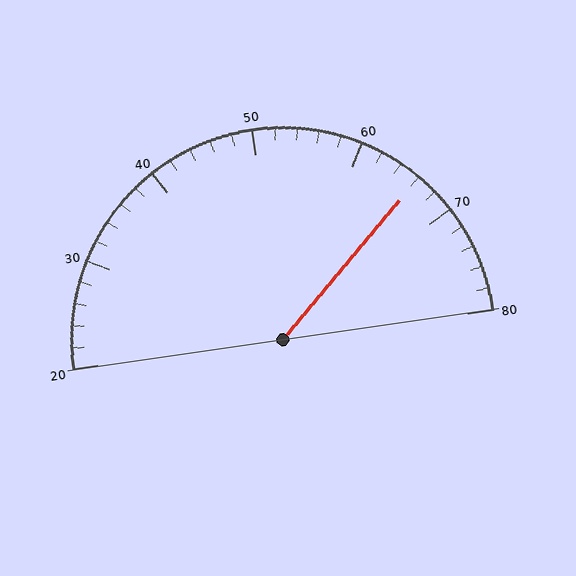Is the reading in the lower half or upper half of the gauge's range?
The reading is in the upper half of the range (20 to 80).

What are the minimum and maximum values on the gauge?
The gauge ranges from 20 to 80.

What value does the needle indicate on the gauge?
The needle indicates approximately 66.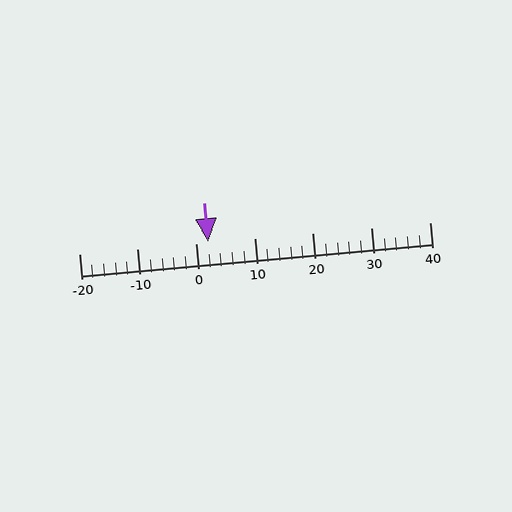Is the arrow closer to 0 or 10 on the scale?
The arrow is closer to 0.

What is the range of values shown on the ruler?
The ruler shows values from -20 to 40.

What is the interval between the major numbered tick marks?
The major tick marks are spaced 10 units apart.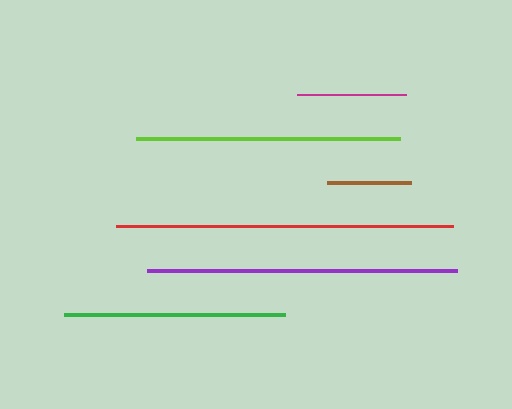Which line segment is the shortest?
The brown line is the shortest at approximately 84 pixels.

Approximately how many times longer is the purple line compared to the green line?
The purple line is approximately 1.4 times the length of the green line.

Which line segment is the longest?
The red line is the longest at approximately 338 pixels.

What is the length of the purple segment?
The purple segment is approximately 309 pixels long.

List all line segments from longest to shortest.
From longest to shortest: red, purple, lime, green, magenta, brown.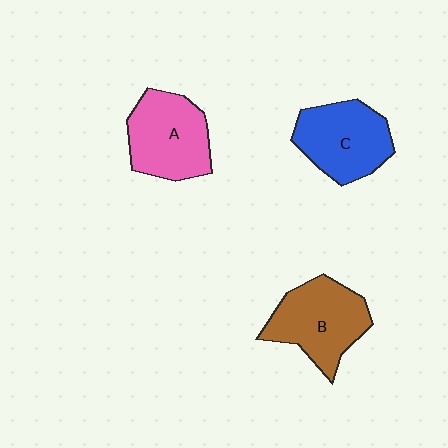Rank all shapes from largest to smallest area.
From largest to smallest: B (brown), A (pink), C (blue).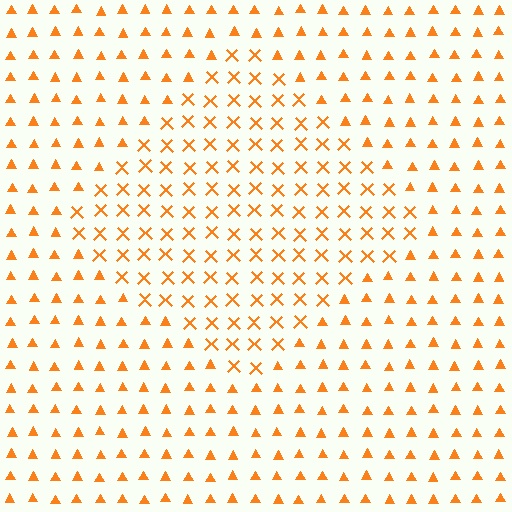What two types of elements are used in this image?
The image uses X marks inside the diamond region and triangles outside it.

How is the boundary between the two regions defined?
The boundary is defined by a change in element shape: X marks inside vs. triangles outside. All elements share the same color and spacing.